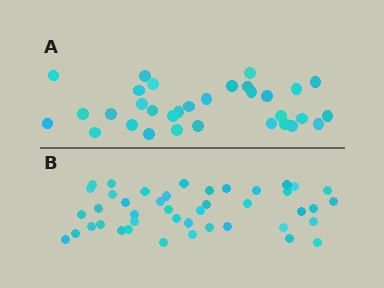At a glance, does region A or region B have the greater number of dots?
Region B (the bottom region) has more dots.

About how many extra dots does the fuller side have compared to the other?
Region B has roughly 12 or so more dots than region A.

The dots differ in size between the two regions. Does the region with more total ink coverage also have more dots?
No. Region A has more total ink coverage because its dots are larger, but region B actually contains more individual dots. Total area can be misleading — the number of items is what matters here.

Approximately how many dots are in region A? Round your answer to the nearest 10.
About 30 dots. (The exact count is 32, which rounds to 30.)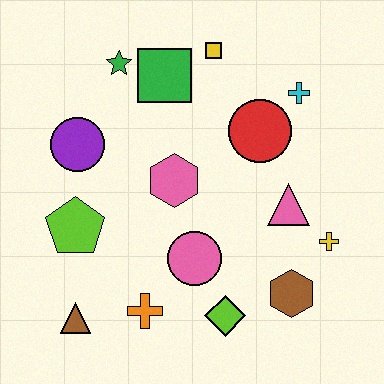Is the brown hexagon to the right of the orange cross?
Yes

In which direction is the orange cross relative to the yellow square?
The orange cross is below the yellow square.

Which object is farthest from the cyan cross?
The brown triangle is farthest from the cyan cross.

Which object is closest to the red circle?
The cyan cross is closest to the red circle.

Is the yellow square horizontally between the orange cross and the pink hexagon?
No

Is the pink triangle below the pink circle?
No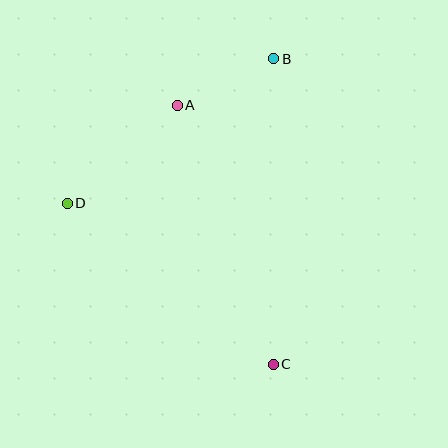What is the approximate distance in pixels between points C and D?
The distance between C and D is approximately 261 pixels.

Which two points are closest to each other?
Points A and B are closest to each other.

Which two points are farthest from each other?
Points B and C are farthest from each other.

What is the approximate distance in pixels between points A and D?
The distance between A and D is approximately 147 pixels.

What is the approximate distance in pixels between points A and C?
The distance between A and C is approximately 276 pixels.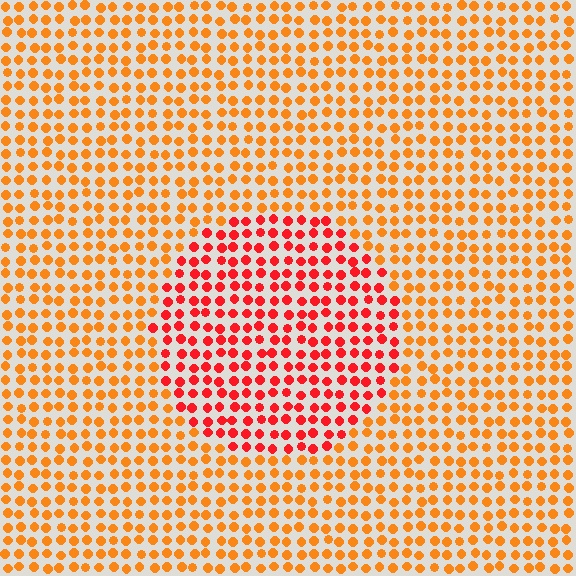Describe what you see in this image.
The image is filled with small orange elements in a uniform arrangement. A circle-shaped region is visible where the elements are tinted to a slightly different hue, forming a subtle color boundary.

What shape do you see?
I see a circle.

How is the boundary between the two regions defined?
The boundary is defined purely by a slight shift in hue (about 33 degrees). Spacing, size, and orientation are identical on both sides.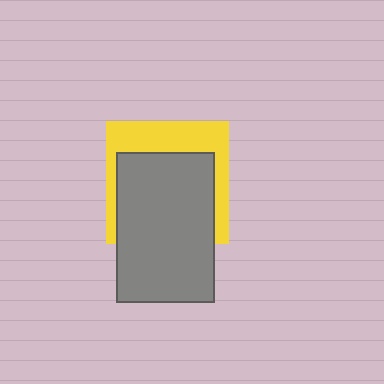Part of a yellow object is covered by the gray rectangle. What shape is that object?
It is a square.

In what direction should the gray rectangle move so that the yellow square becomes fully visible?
The gray rectangle should move down. That is the shortest direction to clear the overlap and leave the yellow square fully visible.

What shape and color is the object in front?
The object in front is a gray rectangle.